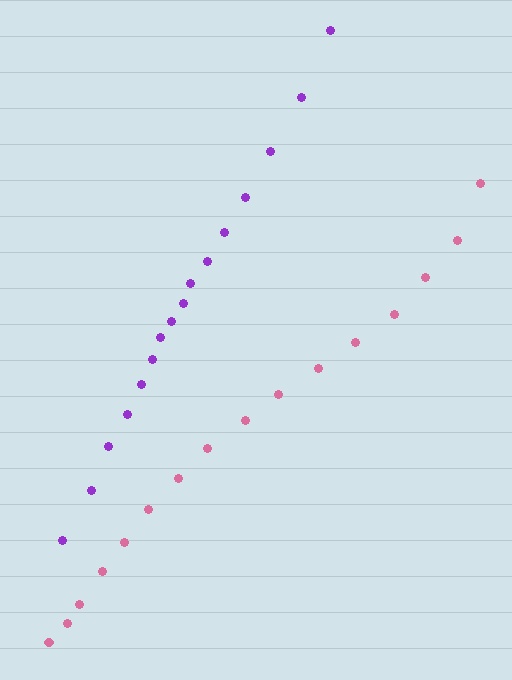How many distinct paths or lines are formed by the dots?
There are 2 distinct paths.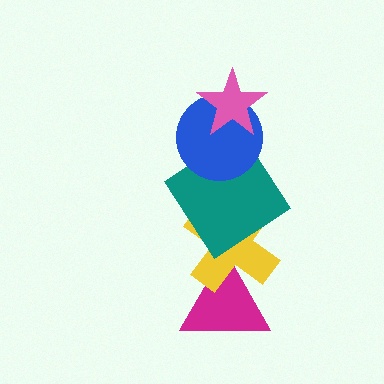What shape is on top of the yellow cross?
The teal diamond is on top of the yellow cross.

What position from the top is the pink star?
The pink star is 1st from the top.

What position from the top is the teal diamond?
The teal diamond is 3rd from the top.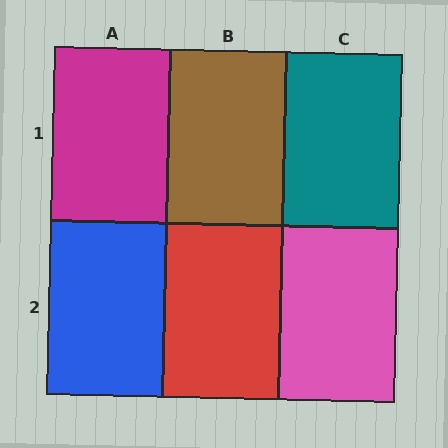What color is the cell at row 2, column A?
Blue.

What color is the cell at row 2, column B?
Red.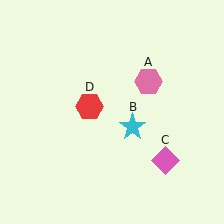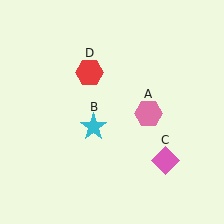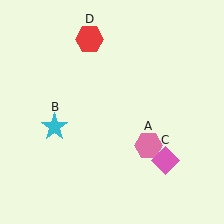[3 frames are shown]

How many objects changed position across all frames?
3 objects changed position: pink hexagon (object A), cyan star (object B), red hexagon (object D).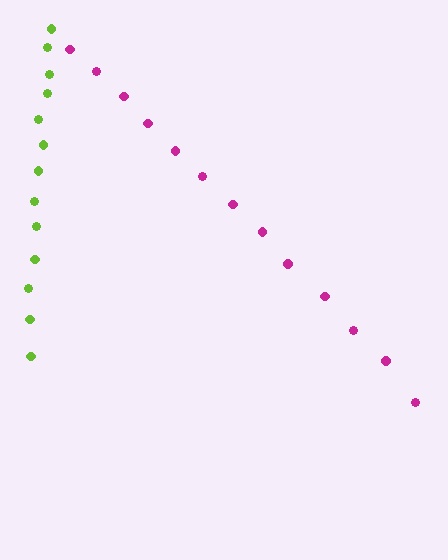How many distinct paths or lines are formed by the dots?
There are 2 distinct paths.